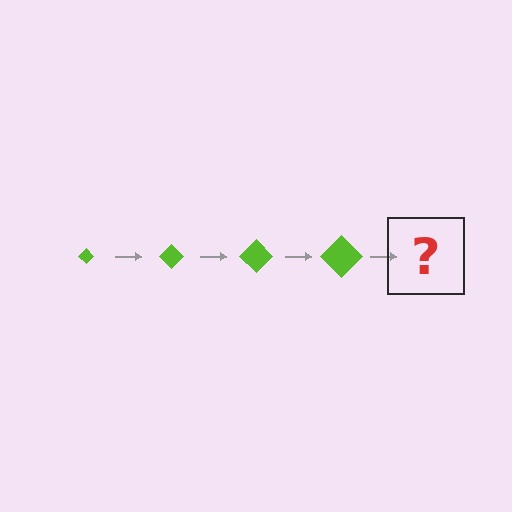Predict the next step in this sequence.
The next step is a lime diamond, larger than the previous one.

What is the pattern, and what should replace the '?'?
The pattern is that the diamond gets progressively larger each step. The '?' should be a lime diamond, larger than the previous one.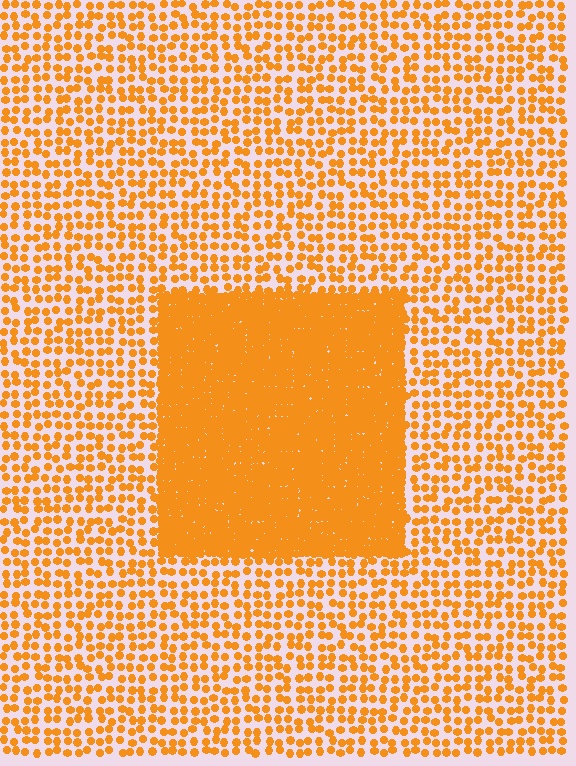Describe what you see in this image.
The image contains small orange elements arranged at two different densities. A rectangle-shaped region is visible where the elements are more densely packed than the surrounding area.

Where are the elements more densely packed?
The elements are more densely packed inside the rectangle boundary.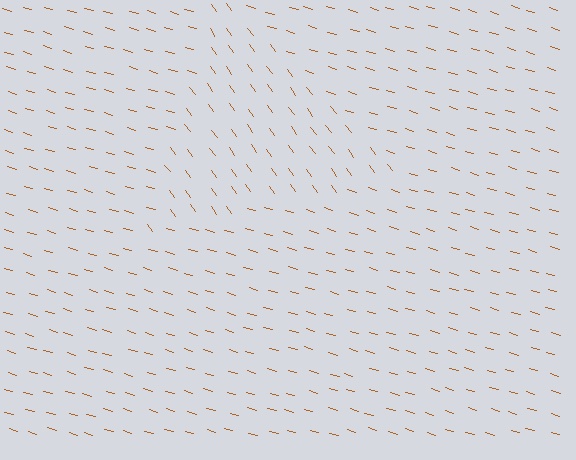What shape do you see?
I see a triangle.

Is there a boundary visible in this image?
Yes, there is a texture boundary formed by a change in line orientation.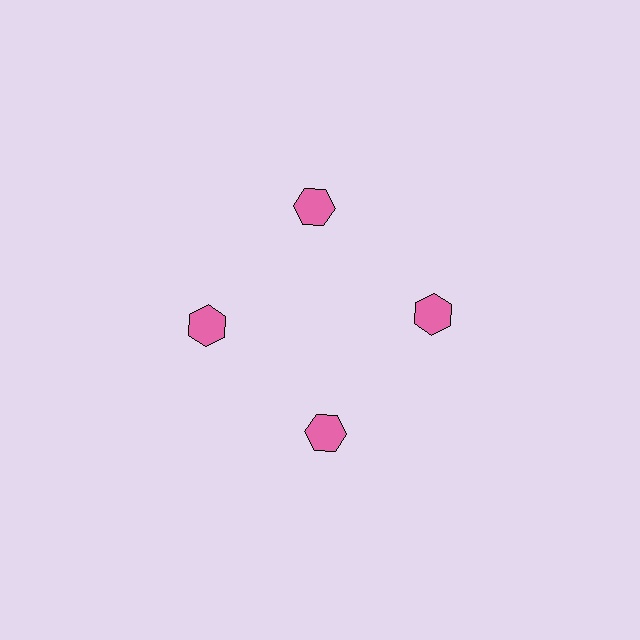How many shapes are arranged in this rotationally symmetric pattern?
There are 4 shapes, arranged in 4 groups of 1.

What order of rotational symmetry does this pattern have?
This pattern has 4-fold rotational symmetry.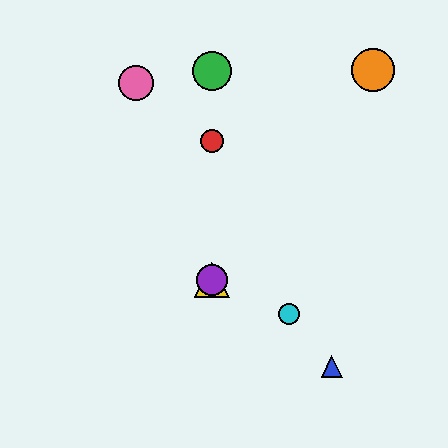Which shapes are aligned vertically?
The red circle, the green circle, the yellow triangle, the purple circle are aligned vertically.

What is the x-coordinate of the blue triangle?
The blue triangle is at x≈332.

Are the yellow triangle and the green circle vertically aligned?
Yes, both are at x≈212.